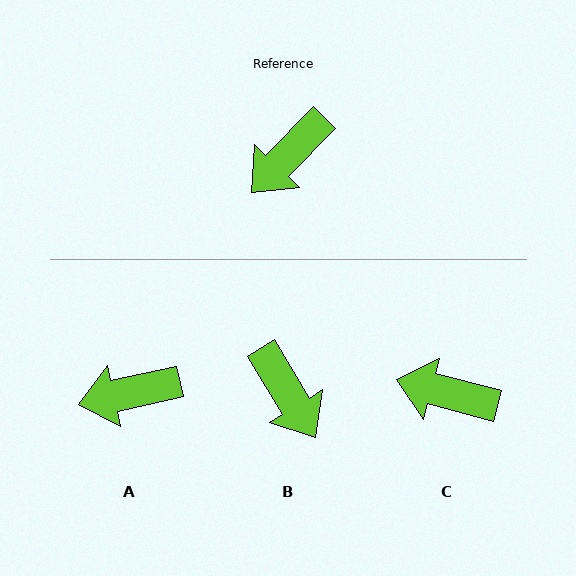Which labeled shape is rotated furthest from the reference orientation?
B, about 75 degrees away.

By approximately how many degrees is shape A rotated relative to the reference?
Approximately 33 degrees clockwise.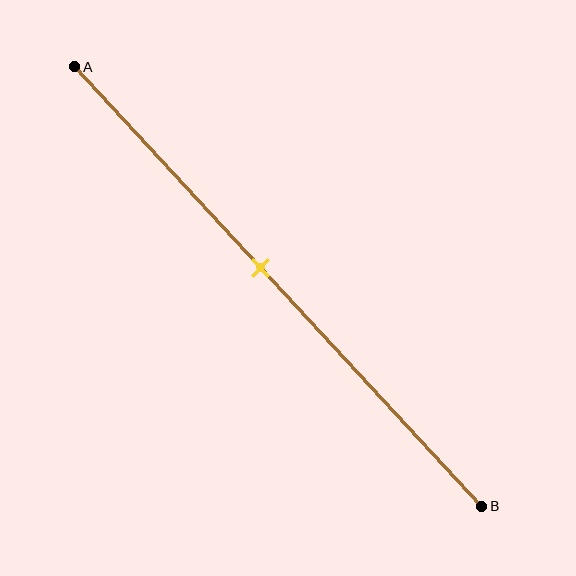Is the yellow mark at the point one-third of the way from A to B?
No, the mark is at about 45% from A, not at the 33% one-third point.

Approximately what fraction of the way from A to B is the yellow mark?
The yellow mark is approximately 45% of the way from A to B.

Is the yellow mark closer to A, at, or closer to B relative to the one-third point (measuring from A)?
The yellow mark is closer to point B than the one-third point of segment AB.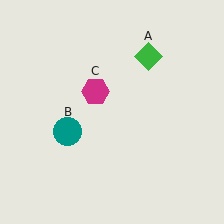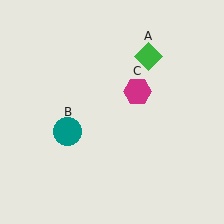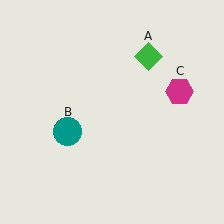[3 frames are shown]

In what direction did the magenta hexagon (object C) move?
The magenta hexagon (object C) moved right.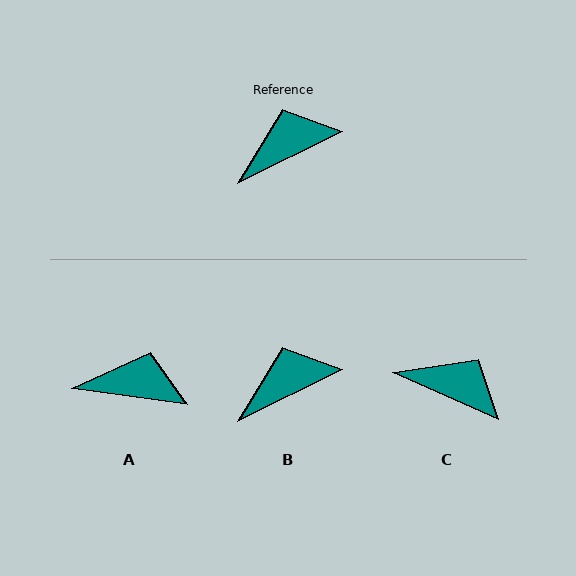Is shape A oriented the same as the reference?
No, it is off by about 35 degrees.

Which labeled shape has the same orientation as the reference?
B.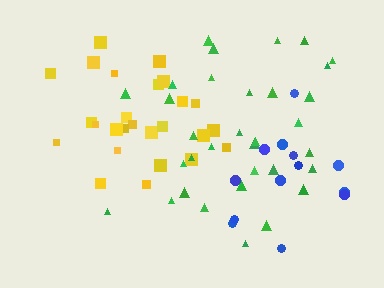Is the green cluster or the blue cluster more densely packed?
Green.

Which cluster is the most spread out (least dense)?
Blue.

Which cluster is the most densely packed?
Yellow.